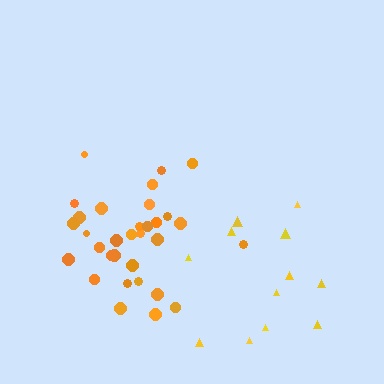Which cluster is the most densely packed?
Orange.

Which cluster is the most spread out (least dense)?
Yellow.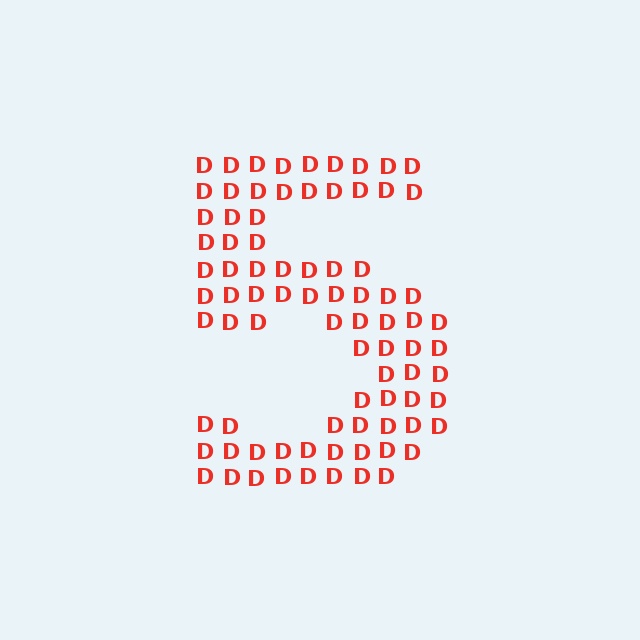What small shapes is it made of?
It is made of small letter D's.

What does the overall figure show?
The overall figure shows the digit 5.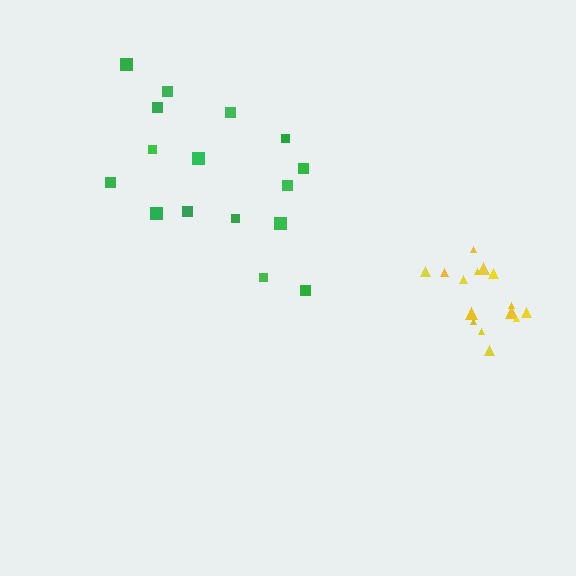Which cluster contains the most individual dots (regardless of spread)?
Green (16).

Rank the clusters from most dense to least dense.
yellow, green.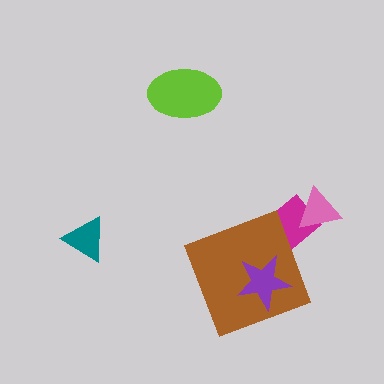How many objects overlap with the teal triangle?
0 objects overlap with the teal triangle.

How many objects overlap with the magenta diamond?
1 object overlaps with the magenta diamond.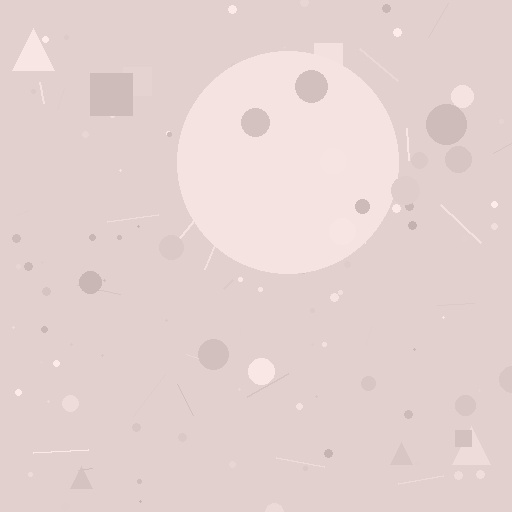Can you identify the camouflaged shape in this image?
The camouflaged shape is a circle.